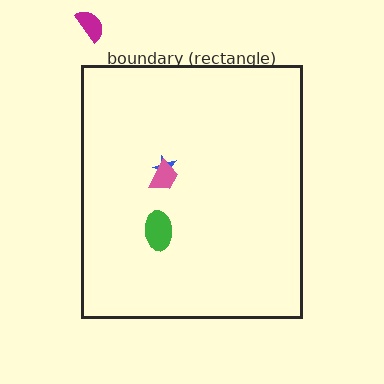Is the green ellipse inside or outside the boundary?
Inside.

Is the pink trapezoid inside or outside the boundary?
Inside.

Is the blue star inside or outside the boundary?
Inside.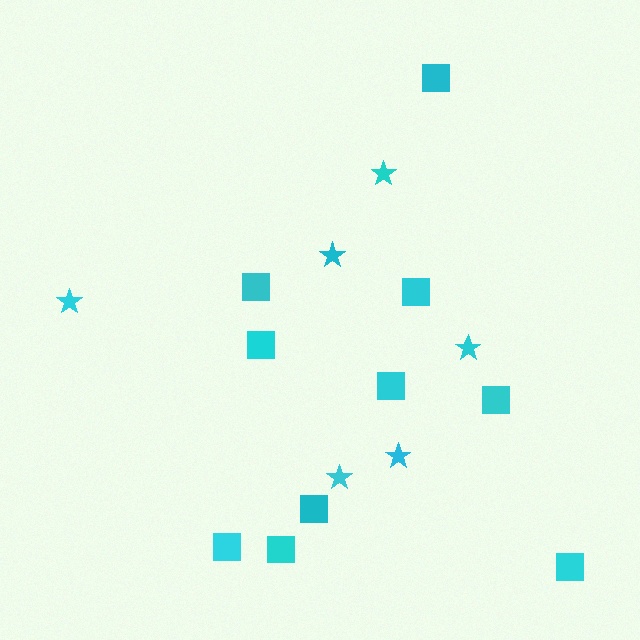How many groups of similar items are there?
There are 2 groups: one group of squares (10) and one group of stars (6).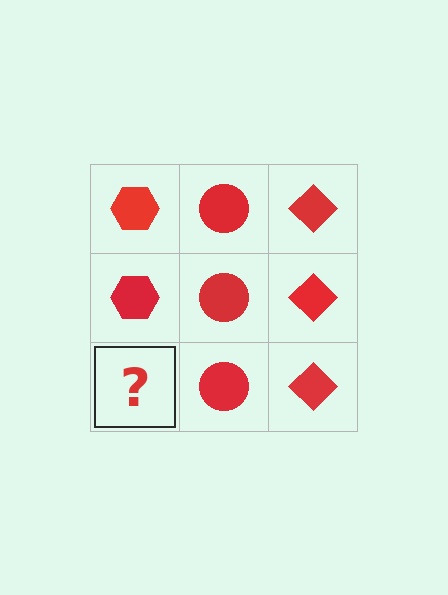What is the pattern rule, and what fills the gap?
The rule is that each column has a consistent shape. The gap should be filled with a red hexagon.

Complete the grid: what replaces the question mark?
The question mark should be replaced with a red hexagon.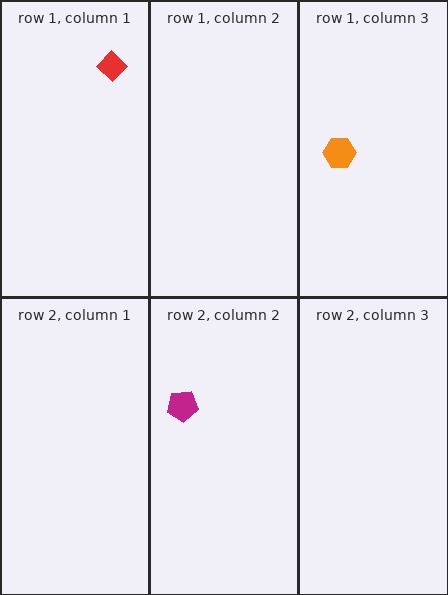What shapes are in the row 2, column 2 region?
The magenta pentagon.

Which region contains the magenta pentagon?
The row 2, column 2 region.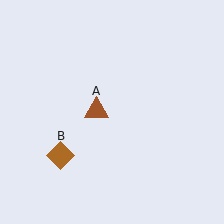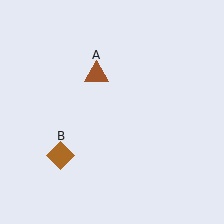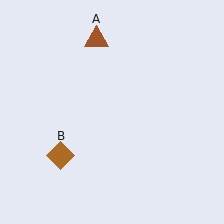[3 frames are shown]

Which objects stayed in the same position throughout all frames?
Brown diamond (object B) remained stationary.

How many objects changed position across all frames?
1 object changed position: brown triangle (object A).